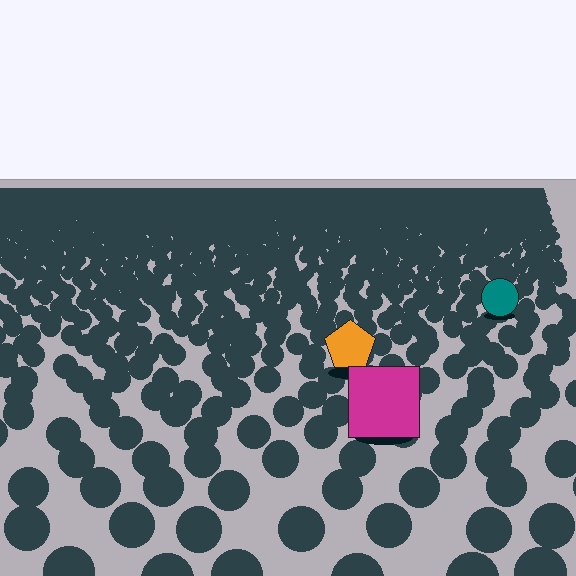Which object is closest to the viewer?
The magenta square is closest. The texture marks near it are larger and more spread out.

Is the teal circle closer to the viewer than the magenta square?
No. The magenta square is closer — you can tell from the texture gradient: the ground texture is coarser near it.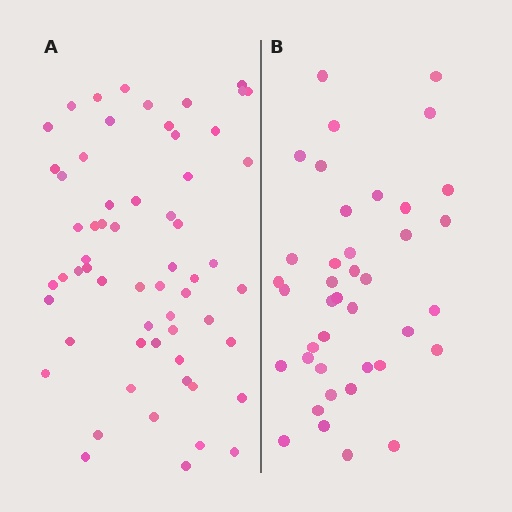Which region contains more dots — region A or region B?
Region A (the left region) has more dots.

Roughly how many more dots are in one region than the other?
Region A has approximately 20 more dots than region B.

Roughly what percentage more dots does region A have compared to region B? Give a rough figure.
About 50% more.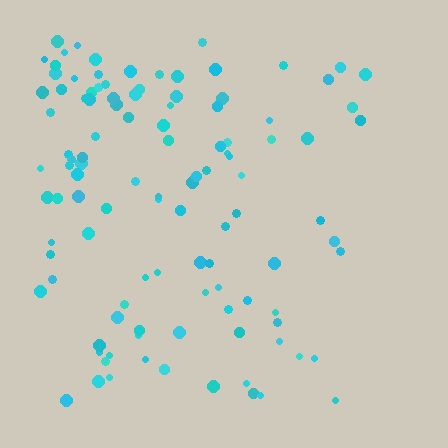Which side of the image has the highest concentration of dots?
The left.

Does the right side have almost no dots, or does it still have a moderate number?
Still a moderate number, just noticeably fewer than the left.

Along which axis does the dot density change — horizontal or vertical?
Horizontal.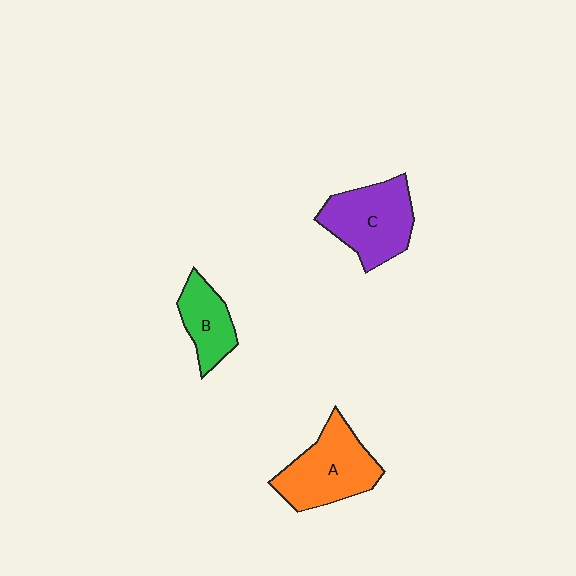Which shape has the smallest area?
Shape B (green).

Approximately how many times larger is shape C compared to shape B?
Approximately 1.6 times.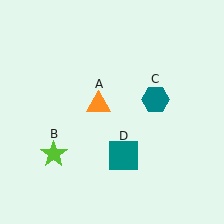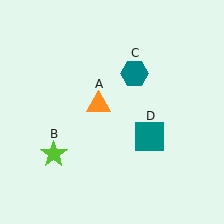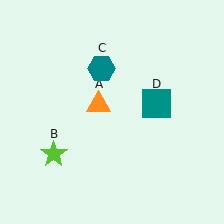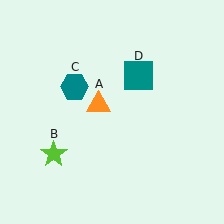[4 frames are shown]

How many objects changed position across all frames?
2 objects changed position: teal hexagon (object C), teal square (object D).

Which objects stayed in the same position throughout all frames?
Orange triangle (object A) and lime star (object B) remained stationary.